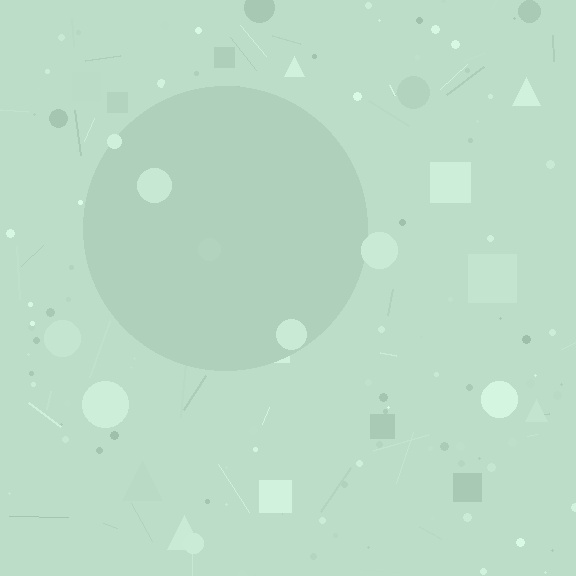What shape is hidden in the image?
A circle is hidden in the image.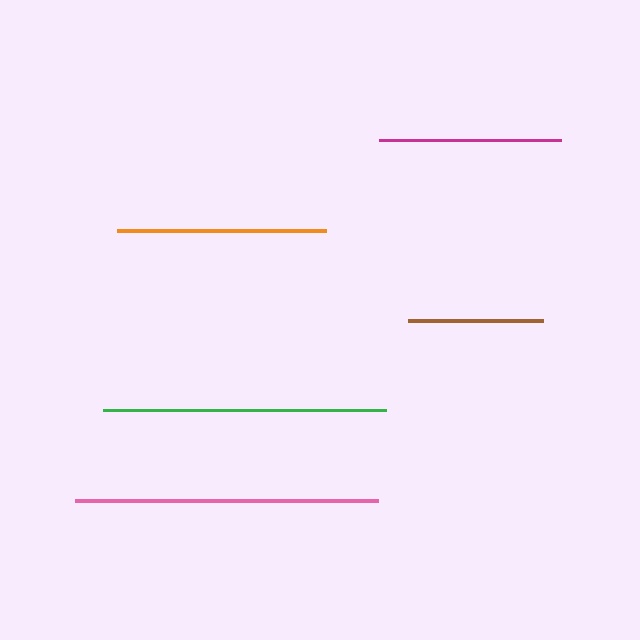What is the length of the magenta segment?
The magenta segment is approximately 181 pixels long.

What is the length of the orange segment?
The orange segment is approximately 209 pixels long.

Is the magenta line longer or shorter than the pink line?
The pink line is longer than the magenta line.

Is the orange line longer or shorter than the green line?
The green line is longer than the orange line.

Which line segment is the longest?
The pink line is the longest at approximately 302 pixels.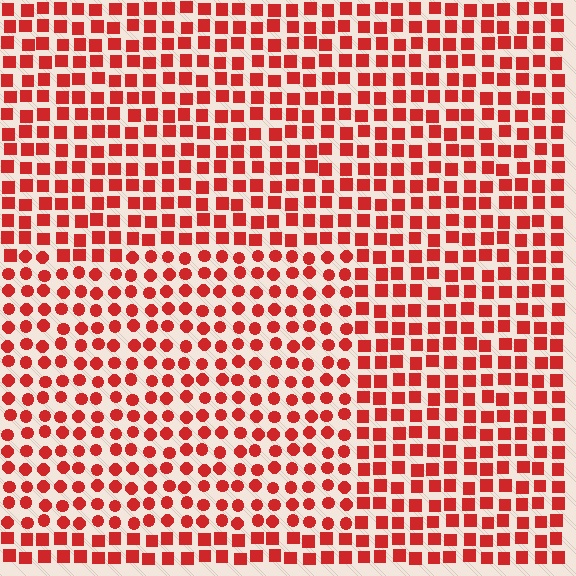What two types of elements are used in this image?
The image uses circles inside the rectangle region and squares outside it.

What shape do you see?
I see a rectangle.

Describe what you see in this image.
The image is filled with small red elements arranged in a uniform grid. A rectangle-shaped region contains circles, while the surrounding area contains squares. The boundary is defined purely by the change in element shape.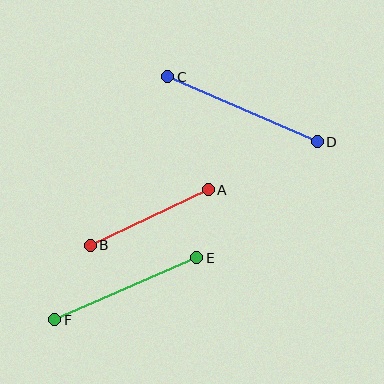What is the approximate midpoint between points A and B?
The midpoint is at approximately (149, 217) pixels.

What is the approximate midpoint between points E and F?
The midpoint is at approximately (126, 289) pixels.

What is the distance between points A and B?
The distance is approximately 130 pixels.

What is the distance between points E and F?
The distance is approximately 155 pixels.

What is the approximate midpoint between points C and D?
The midpoint is at approximately (243, 109) pixels.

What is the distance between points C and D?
The distance is approximately 163 pixels.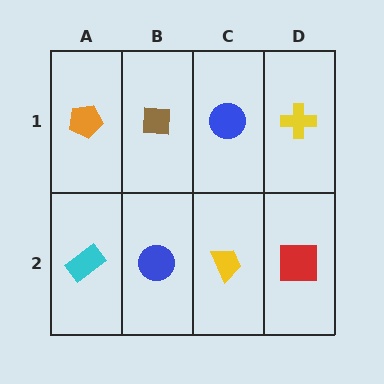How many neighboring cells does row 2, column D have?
2.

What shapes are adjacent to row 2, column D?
A yellow cross (row 1, column D), a yellow trapezoid (row 2, column C).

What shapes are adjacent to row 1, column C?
A yellow trapezoid (row 2, column C), a brown square (row 1, column B), a yellow cross (row 1, column D).